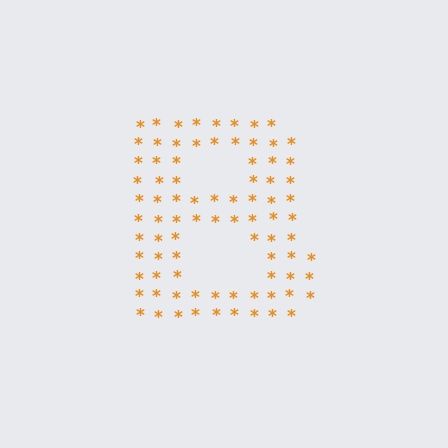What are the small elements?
The small elements are asterisks.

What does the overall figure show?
The overall figure shows the letter B.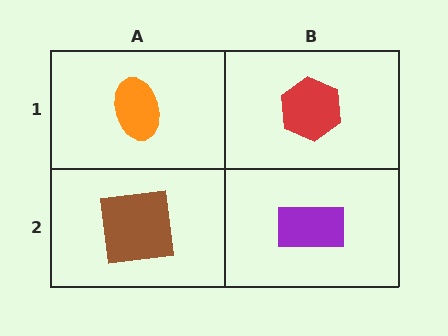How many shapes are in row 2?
2 shapes.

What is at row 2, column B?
A purple rectangle.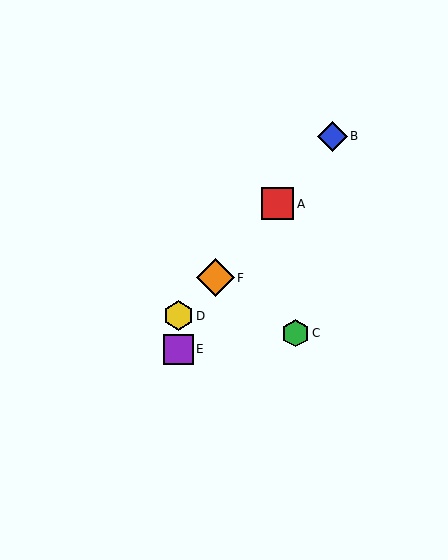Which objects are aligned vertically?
Objects D, E are aligned vertically.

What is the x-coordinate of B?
Object B is at x≈332.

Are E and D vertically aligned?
Yes, both are at x≈178.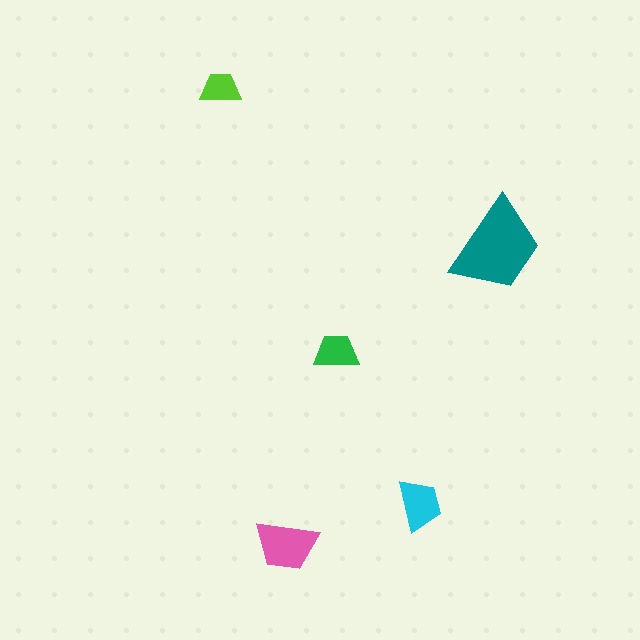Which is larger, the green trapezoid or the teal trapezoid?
The teal one.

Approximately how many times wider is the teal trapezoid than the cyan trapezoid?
About 2 times wider.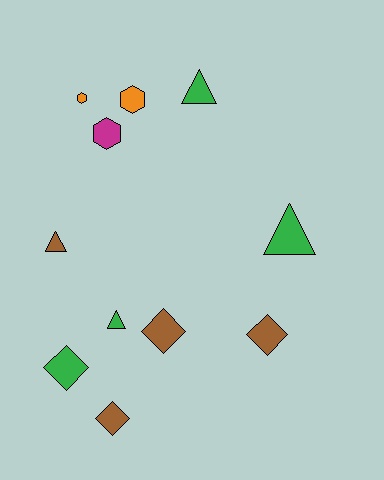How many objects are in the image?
There are 11 objects.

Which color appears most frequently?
Brown, with 4 objects.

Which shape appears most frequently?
Diamond, with 4 objects.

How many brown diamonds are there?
There are 3 brown diamonds.